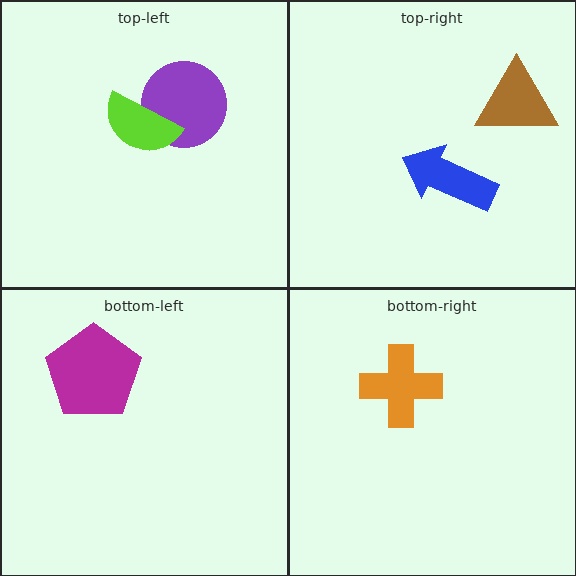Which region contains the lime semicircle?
The top-left region.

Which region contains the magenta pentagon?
The bottom-left region.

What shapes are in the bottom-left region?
The magenta pentagon.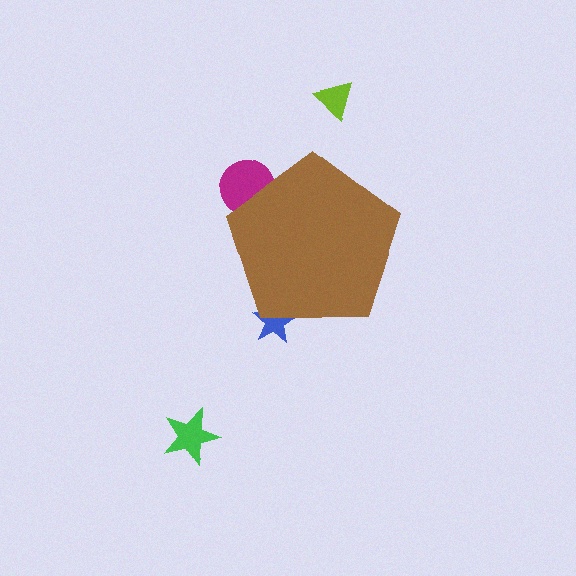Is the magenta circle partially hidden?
Yes, the magenta circle is partially hidden behind the brown pentagon.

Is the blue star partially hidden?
Yes, the blue star is partially hidden behind the brown pentagon.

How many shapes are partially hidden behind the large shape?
2 shapes are partially hidden.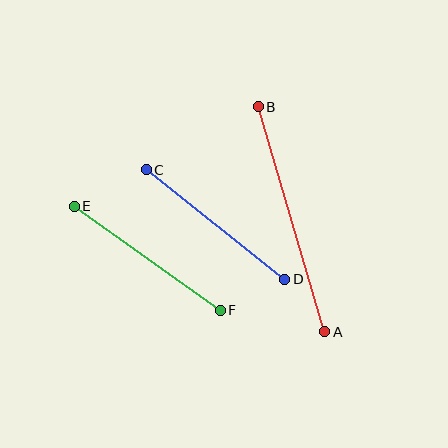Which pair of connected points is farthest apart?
Points A and B are farthest apart.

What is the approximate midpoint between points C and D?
The midpoint is at approximately (216, 225) pixels.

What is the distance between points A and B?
The distance is approximately 235 pixels.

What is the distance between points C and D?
The distance is approximately 177 pixels.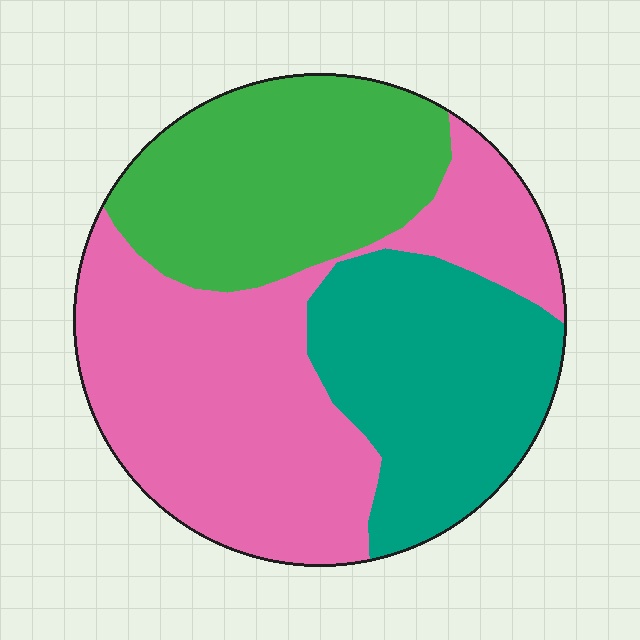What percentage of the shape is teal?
Teal takes up about one quarter (1/4) of the shape.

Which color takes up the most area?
Pink, at roughly 45%.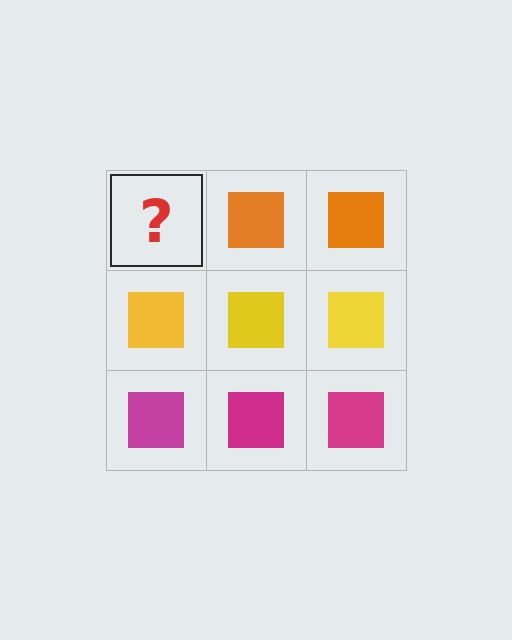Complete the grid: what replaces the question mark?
The question mark should be replaced with an orange square.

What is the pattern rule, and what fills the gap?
The rule is that each row has a consistent color. The gap should be filled with an orange square.